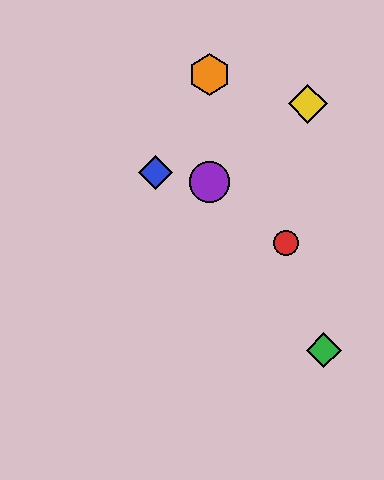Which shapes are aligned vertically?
The purple circle, the orange hexagon are aligned vertically.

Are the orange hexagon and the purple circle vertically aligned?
Yes, both are at x≈210.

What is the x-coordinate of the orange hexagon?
The orange hexagon is at x≈210.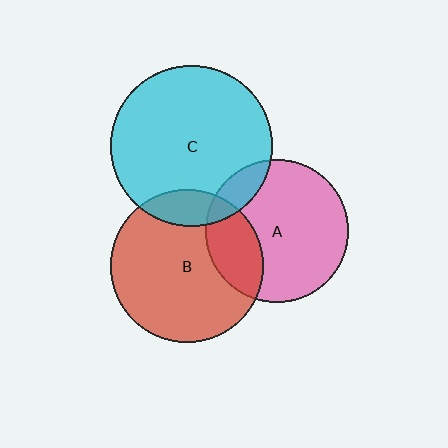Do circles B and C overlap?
Yes.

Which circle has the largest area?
Circle C (cyan).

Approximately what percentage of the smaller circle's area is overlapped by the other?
Approximately 15%.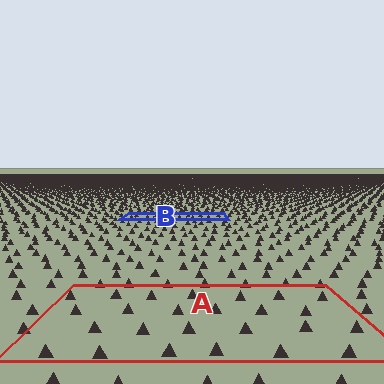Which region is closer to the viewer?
Region A is closer. The texture elements there are larger and more spread out.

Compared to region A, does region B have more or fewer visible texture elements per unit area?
Region B has more texture elements per unit area — they are packed more densely because it is farther away.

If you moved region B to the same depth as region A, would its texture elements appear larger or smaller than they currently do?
They would appear larger. At a closer depth, the same texture elements are projected at a bigger on-screen size.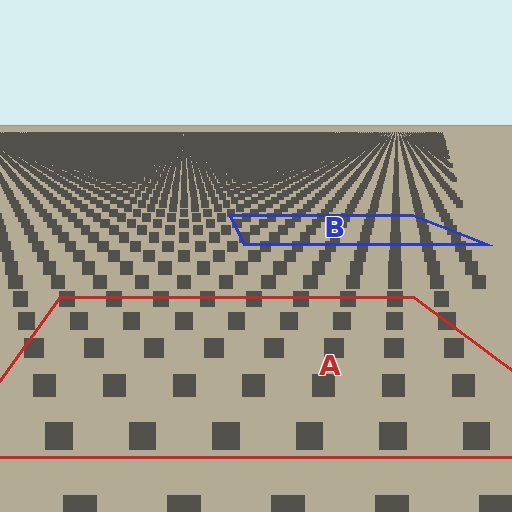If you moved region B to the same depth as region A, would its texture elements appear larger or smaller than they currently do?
They would appear larger. At a closer depth, the same texture elements are projected at a bigger on-screen size.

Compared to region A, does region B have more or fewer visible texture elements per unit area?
Region B has more texture elements per unit area — they are packed more densely because it is farther away.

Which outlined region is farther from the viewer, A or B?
Region B is farther from the viewer — the texture elements inside it appear smaller and more densely packed.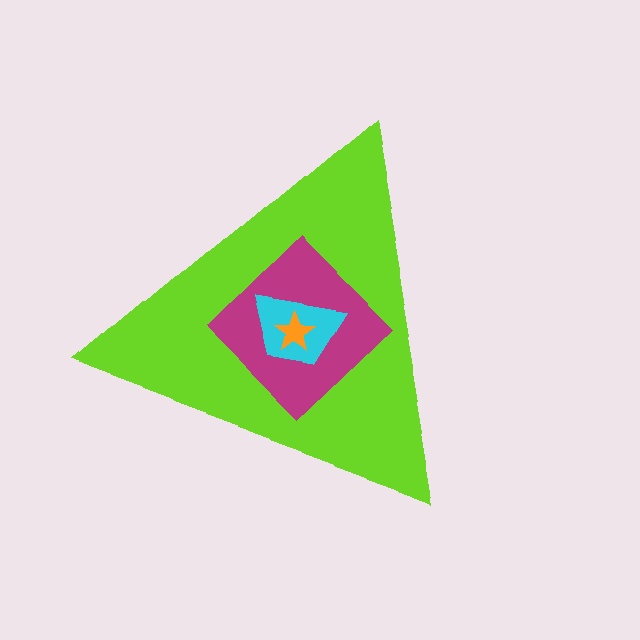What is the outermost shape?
The lime triangle.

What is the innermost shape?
The orange star.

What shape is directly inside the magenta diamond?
The cyan trapezoid.